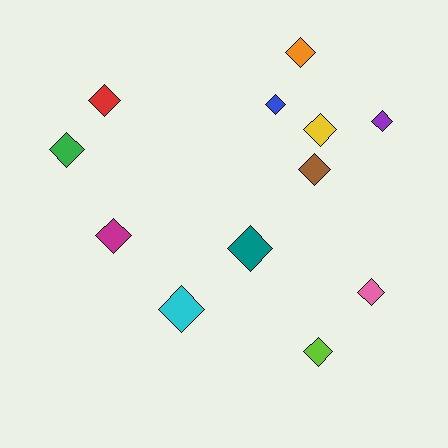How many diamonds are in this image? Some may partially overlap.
There are 12 diamonds.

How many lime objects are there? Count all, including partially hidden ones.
There is 1 lime object.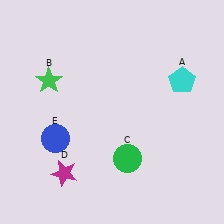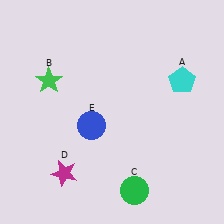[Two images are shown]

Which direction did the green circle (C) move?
The green circle (C) moved down.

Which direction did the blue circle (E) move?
The blue circle (E) moved right.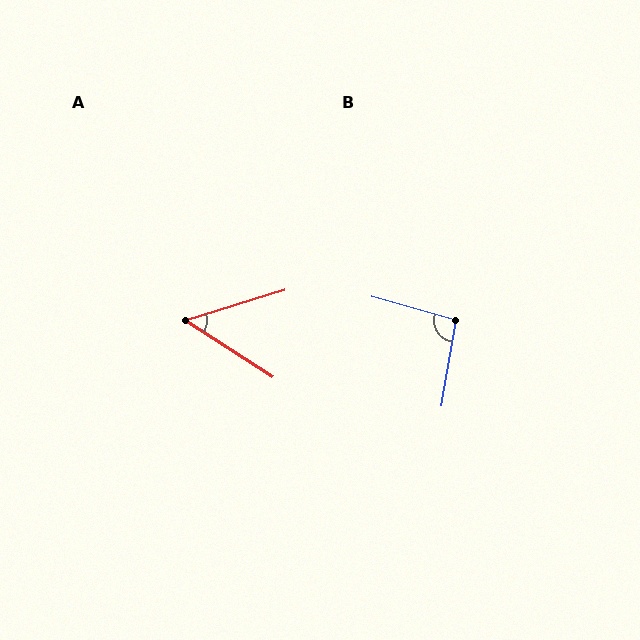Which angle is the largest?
B, at approximately 96 degrees.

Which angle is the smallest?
A, at approximately 50 degrees.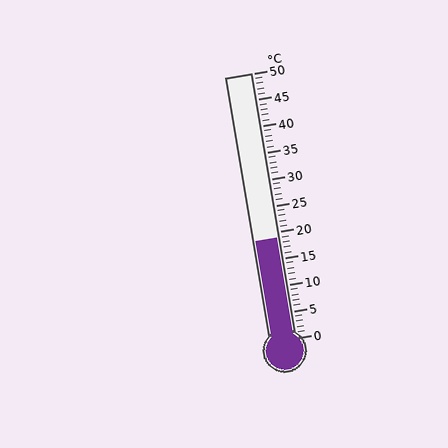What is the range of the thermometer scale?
The thermometer scale ranges from 0°C to 50°C.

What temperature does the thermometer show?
The thermometer shows approximately 19°C.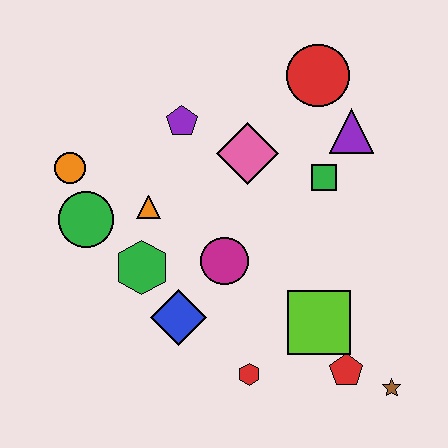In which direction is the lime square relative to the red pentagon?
The lime square is above the red pentagon.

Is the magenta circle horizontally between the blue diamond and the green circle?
No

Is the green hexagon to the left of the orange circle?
No